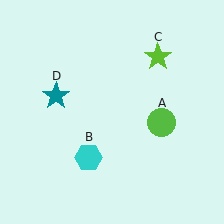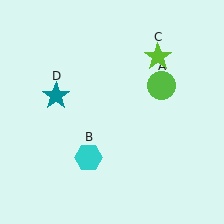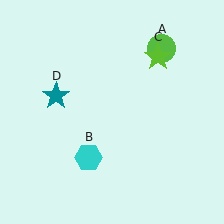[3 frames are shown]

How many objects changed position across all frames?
1 object changed position: lime circle (object A).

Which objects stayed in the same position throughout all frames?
Cyan hexagon (object B) and lime star (object C) and teal star (object D) remained stationary.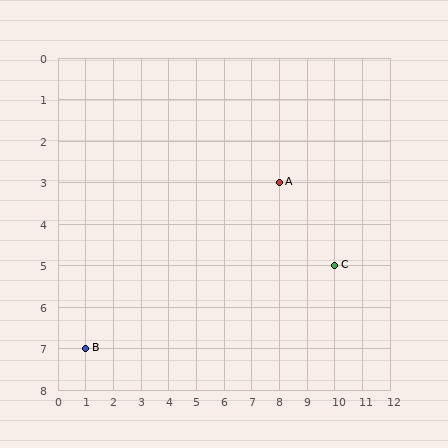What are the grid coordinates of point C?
Point C is at grid coordinates (10, 5).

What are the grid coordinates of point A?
Point A is at grid coordinates (8, 3).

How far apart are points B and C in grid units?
Points B and C are 9 columns and 2 rows apart (about 9.2 grid units diagonally).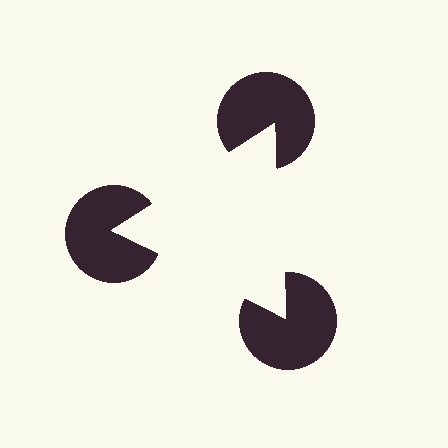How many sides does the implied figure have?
3 sides.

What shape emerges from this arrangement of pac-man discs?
An illusory triangle — its edges are inferred from the aligned wedge cuts in the pac-man discs, not physically drawn.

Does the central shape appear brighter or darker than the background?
It typically appears slightly brighter than the background, even though no actual brightness change is drawn.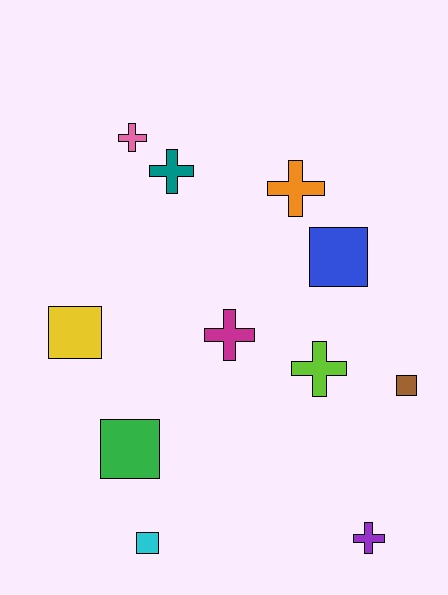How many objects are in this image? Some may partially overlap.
There are 11 objects.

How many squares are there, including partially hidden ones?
There are 5 squares.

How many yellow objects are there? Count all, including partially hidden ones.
There is 1 yellow object.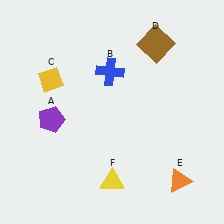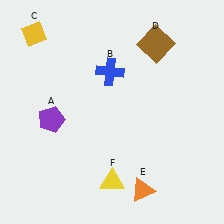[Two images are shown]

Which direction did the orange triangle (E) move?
The orange triangle (E) moved left.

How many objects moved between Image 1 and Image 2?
2 objects moved between the two images.